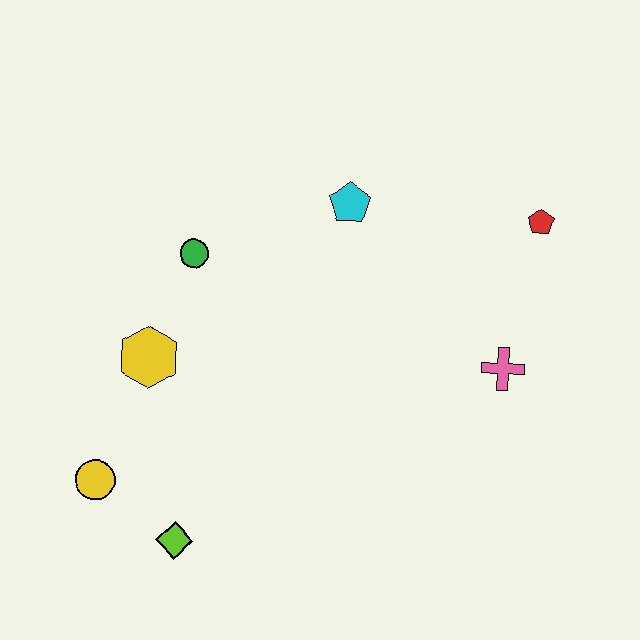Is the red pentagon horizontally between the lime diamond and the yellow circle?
No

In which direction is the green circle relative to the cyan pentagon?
The green circle is to the left of the cyan pentagon.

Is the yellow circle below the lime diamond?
No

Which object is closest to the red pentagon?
The pink cross is closest to the red pentagon.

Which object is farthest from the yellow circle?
The red pentagon is farthest from the yellow circle.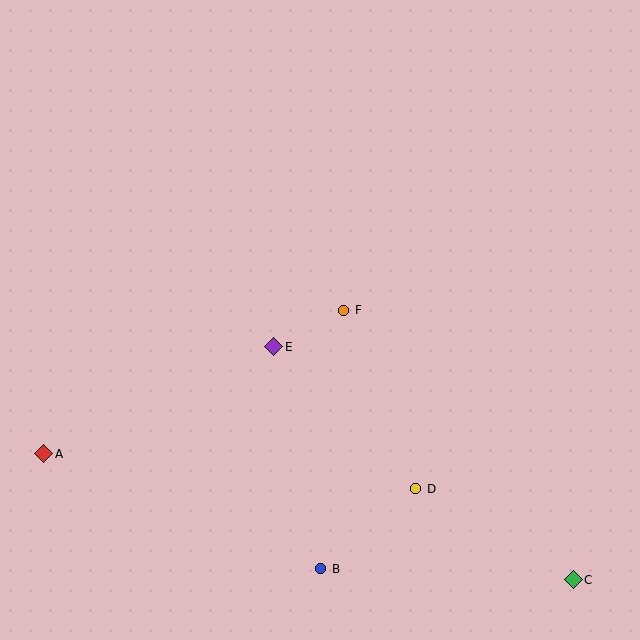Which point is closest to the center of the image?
Point F at (344, 310) is closest to the center.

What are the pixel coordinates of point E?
Point E is at (274, 347).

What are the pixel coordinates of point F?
Point F is at (344, 310).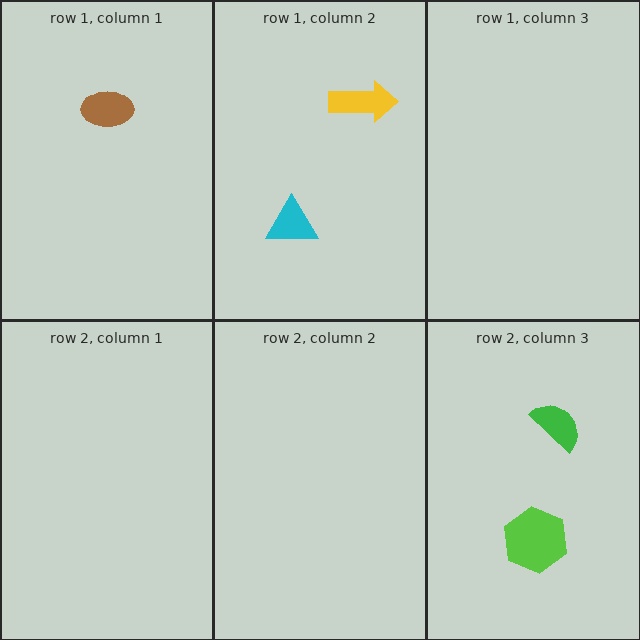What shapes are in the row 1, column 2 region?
The yellow arrow, the cyan triangle.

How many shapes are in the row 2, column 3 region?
2.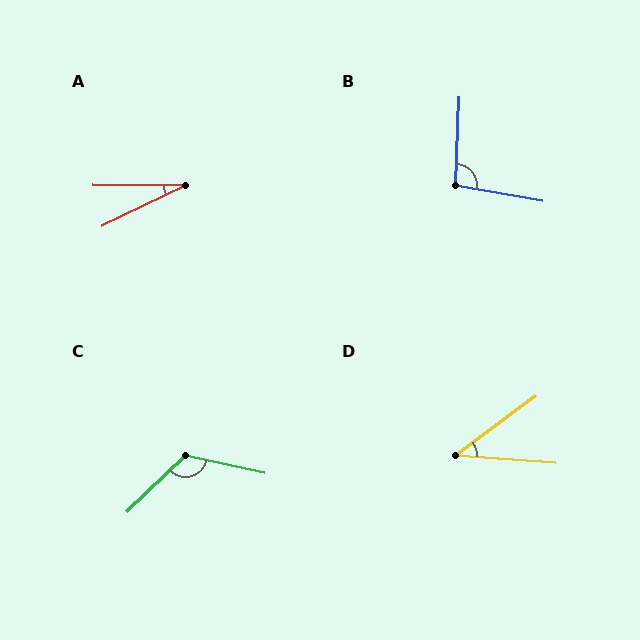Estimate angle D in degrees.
Approximately 41 degrees.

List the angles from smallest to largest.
A (26°), D (41°), B (98°), C (124°).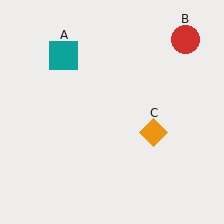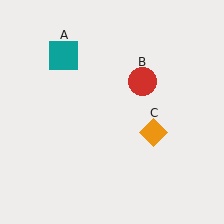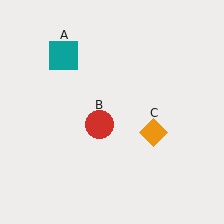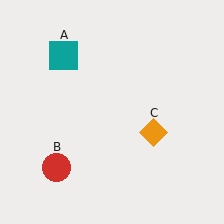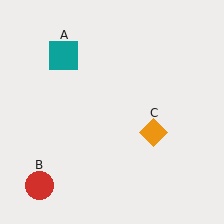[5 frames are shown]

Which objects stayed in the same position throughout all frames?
Teal square (object A) and orange diamond (object C) remained stationary.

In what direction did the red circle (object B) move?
The red circle (object B) moved down and to the left.